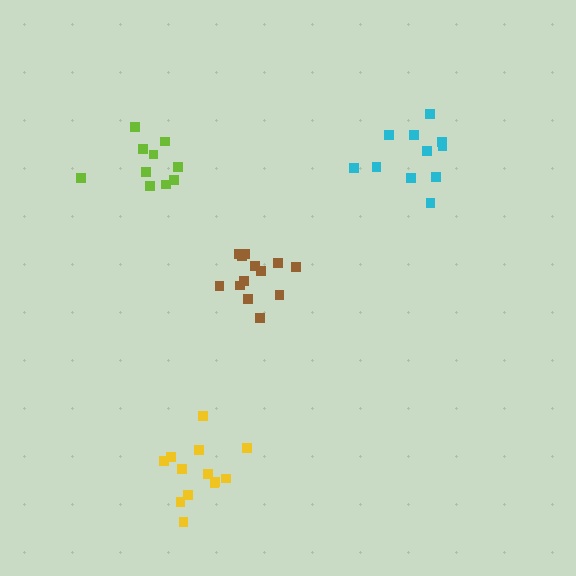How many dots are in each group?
Group 1: 13 dots, Group 2: 11 dots, Group 3: 13 dots, Group 4: 10 dots (47 total).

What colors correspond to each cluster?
The clusters are colored: brown, cyan, yellow, lime.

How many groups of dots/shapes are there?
There are 4 groups.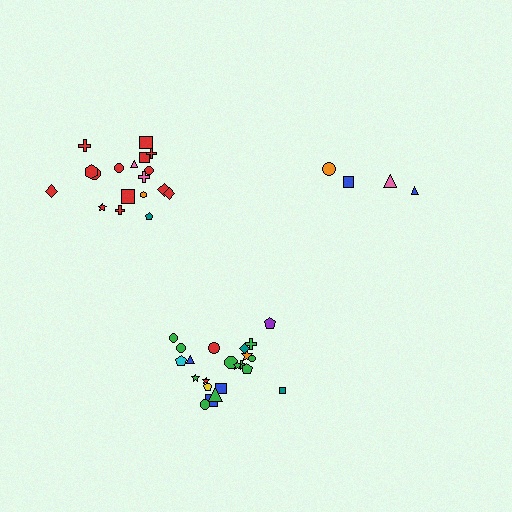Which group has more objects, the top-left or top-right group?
The top-left group.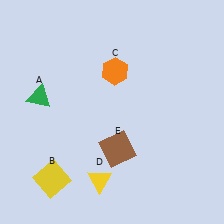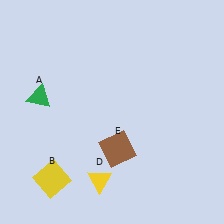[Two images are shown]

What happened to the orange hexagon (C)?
The orange hexagon (C) was removed in Image 2. It was in the top-right area of Image 1.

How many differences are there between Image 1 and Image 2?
There is 1 difference between the two images.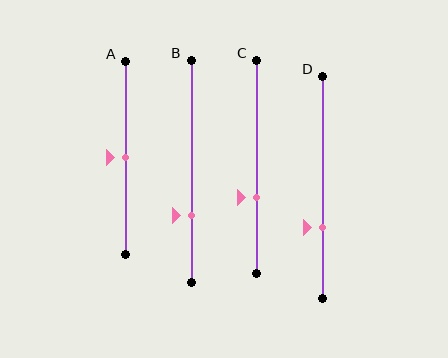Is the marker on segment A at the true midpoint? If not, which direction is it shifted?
Yes, the marker on segment A is at the true midpoint.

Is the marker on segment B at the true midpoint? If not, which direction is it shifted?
No, the marker on segment B is shifted downward by about 20% of the segment length.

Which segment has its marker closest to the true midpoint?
Segment A has its marker closest to the true midpoint.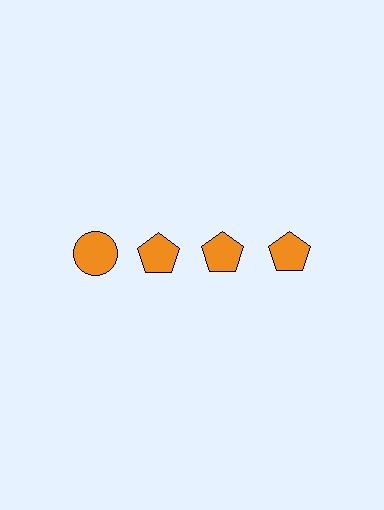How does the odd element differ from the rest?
It has a different shape: circle instead of pentagon.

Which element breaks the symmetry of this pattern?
The orange circle in the top row, leftmost column breaks the symmetry. All other shapes are orange pentagons.